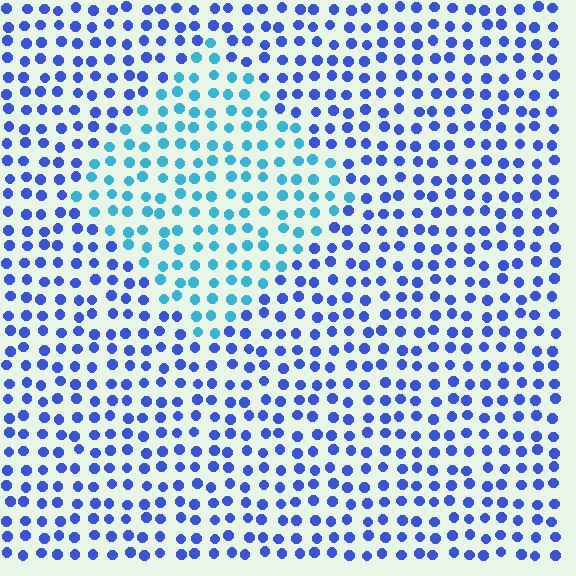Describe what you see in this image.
The image is filled with small blue elements in a uniform arrangement. A diamond-shaped region is visible where the elements are tinted to a slightly different hue, forming a subtle color boundary.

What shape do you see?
I see a diamond.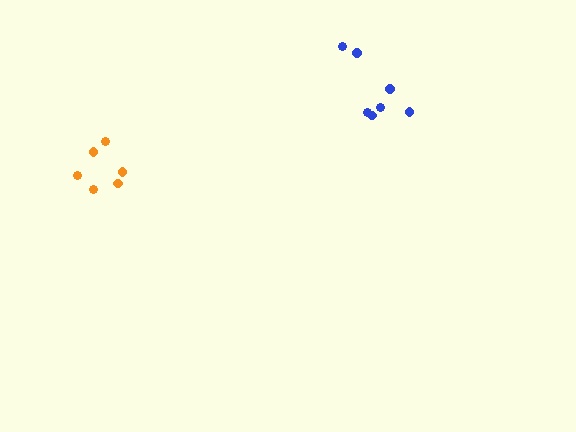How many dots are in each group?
Group 1: 7 dots, Group 2: 6 dots (13 total).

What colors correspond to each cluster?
The clusters are colored: blue, orange.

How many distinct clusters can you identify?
There are 2 distinct clusters.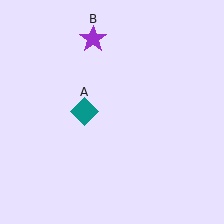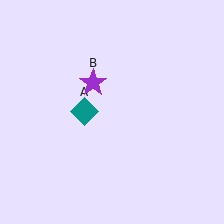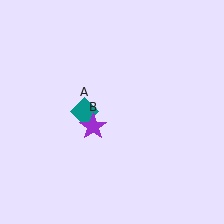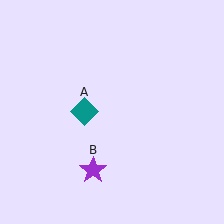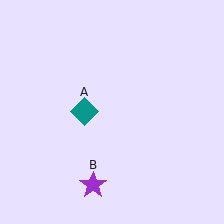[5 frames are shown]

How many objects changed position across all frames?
1 object changed position: purple star (object B).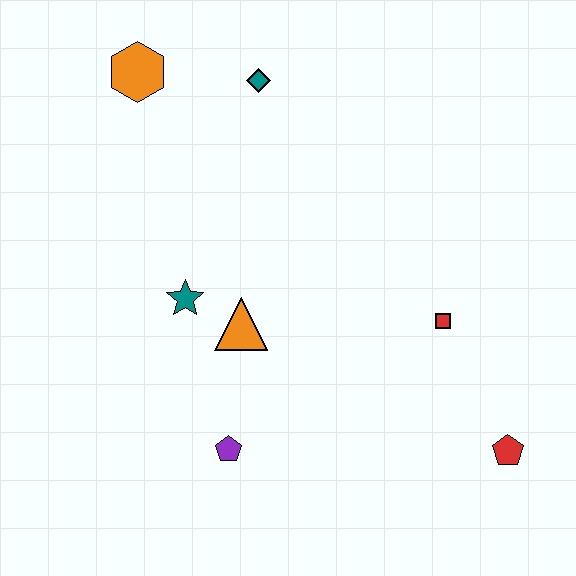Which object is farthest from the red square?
The orange hexagon is farthest from the red square.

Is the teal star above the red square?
Yes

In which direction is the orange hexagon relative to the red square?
The orange hexagon is to the left of the red square.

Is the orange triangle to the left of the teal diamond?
Yes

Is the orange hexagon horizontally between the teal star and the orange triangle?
No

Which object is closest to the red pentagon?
The red square is closest to the red pentagon.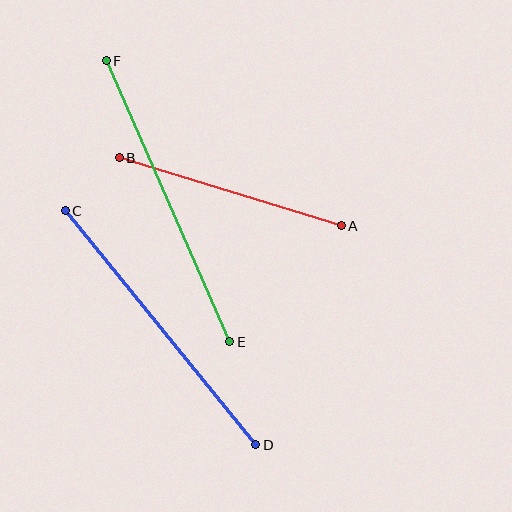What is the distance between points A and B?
The distance is approximately 232 pixels.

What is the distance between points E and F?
The distance is approximately 307 pixels.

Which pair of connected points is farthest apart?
Points E and F are farthest apart.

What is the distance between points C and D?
The distance is approximately 302 pixels.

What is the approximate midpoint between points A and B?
The midpoint is at approximately (230, 192) pixels.